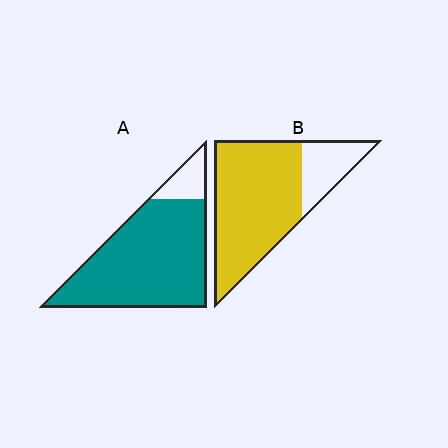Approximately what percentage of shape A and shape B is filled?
A is approximately 90% and B is approximately 75%.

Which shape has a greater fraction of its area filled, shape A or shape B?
Shape A.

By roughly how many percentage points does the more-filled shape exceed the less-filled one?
By roughly 10 percentage points (A over B).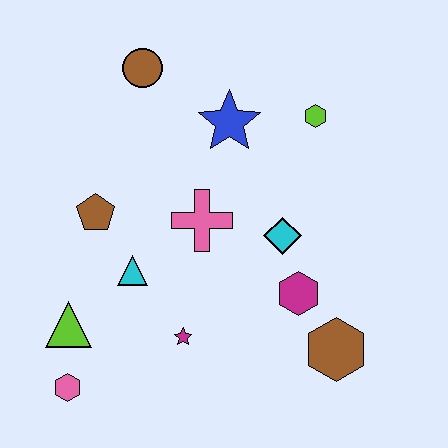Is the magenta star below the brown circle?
Yes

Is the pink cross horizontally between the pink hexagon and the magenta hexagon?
Yes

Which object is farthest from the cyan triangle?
The lime hexagon is farthest from the cyan triangle.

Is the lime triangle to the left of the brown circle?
Yes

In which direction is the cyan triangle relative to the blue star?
The cyan triangle is below the blue star.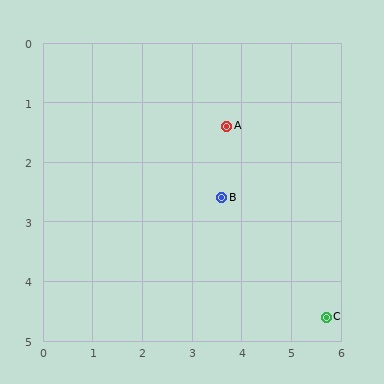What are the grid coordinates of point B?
Point B is at approximately (3.6, 2.6).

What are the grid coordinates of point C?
Point C is at approximately (5.7, 4.6).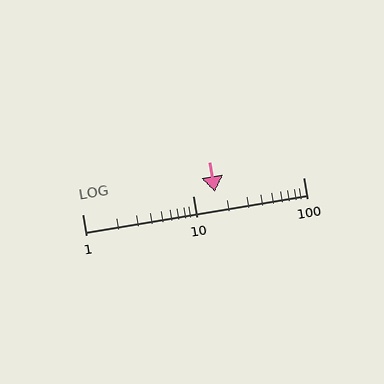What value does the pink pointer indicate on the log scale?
The pointer indicates approximately 16.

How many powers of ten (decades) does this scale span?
The scale spans 2 decades, from 1 to 100.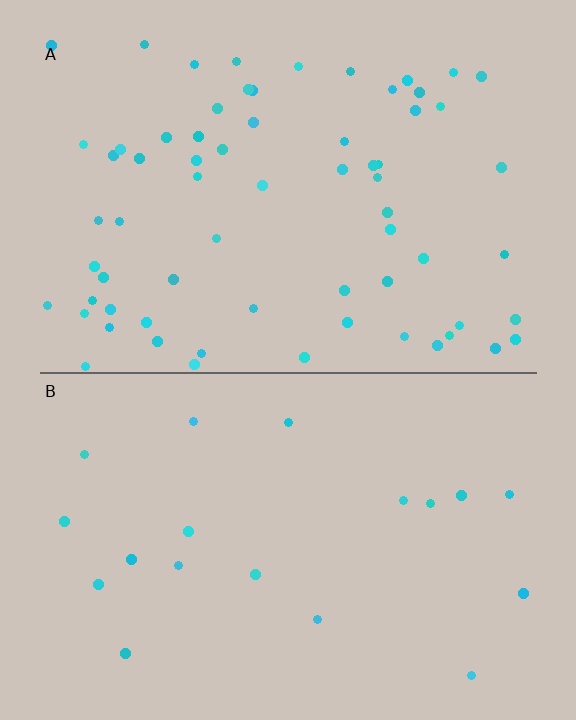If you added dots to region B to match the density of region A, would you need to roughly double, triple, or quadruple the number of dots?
Approximately quadruple.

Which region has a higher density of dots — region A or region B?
A (the top).